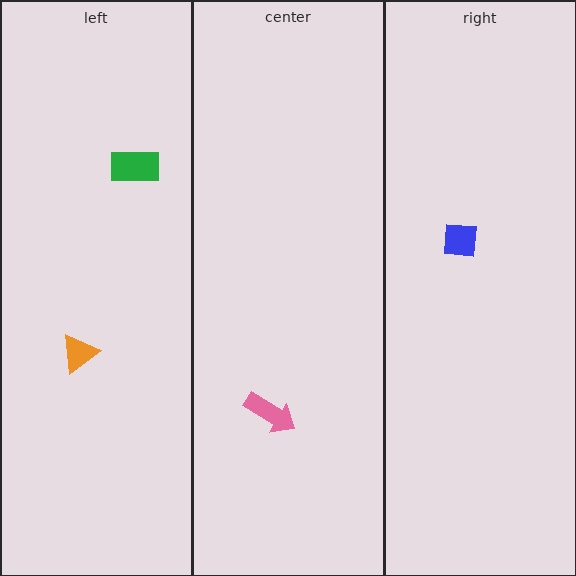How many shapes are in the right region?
1.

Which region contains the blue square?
The right region.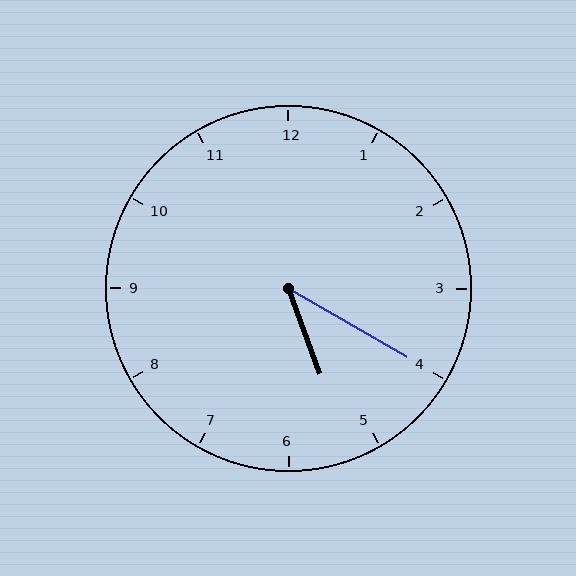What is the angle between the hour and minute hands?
Approximately 40 degrees.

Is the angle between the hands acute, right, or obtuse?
It is acute.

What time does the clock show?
5:20.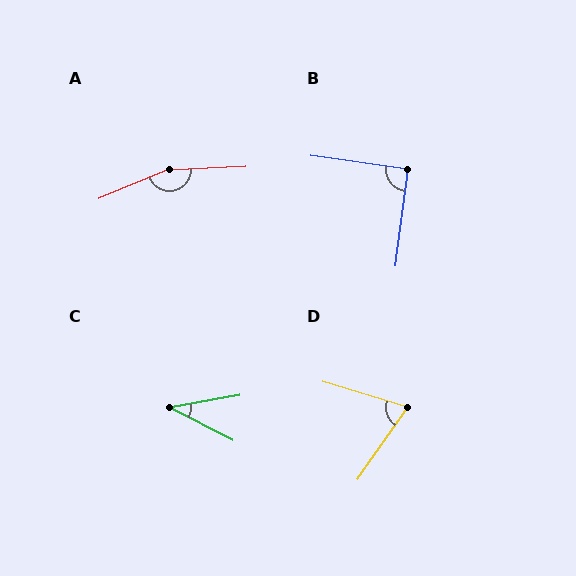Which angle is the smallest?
C, at approximately 37 degrees.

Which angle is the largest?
A, at approximately 160 degrees.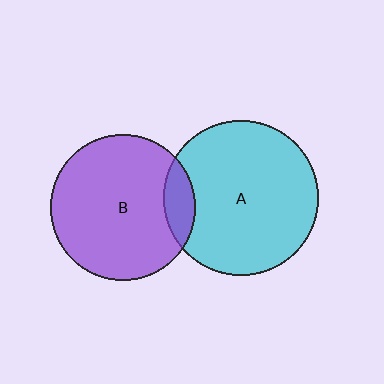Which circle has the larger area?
Circle A (cyan).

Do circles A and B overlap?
Yes.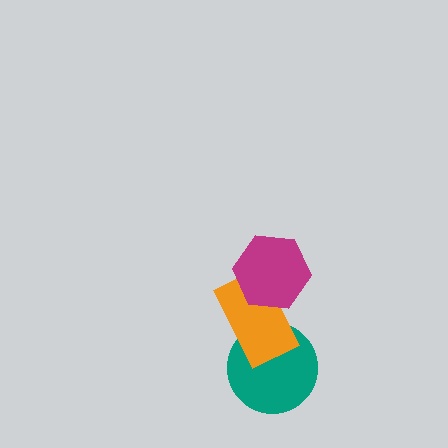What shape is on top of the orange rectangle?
The magenta hexagon is on top of the orange rectangle.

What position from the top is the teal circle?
The teal circle is 3rd from the top.